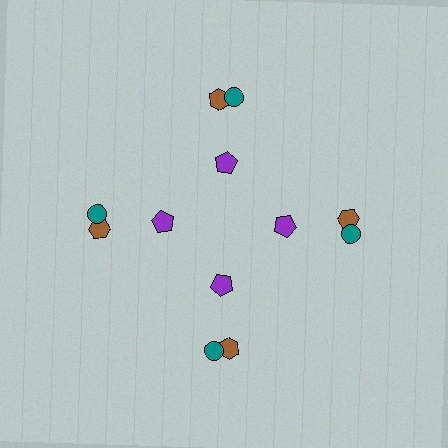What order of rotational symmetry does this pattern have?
This pattern has 4-fold rotational symmetry.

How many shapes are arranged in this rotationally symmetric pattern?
There are 12 shapes, arranged in 4 groups of 3.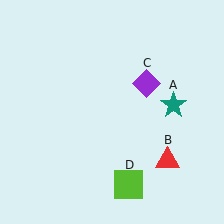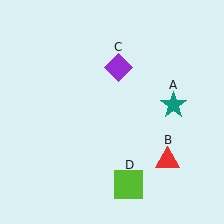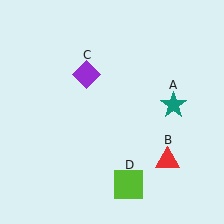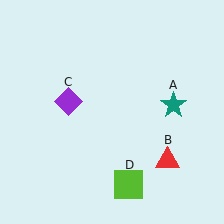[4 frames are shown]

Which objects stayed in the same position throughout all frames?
Teal star (object A) and red triangle (object B) and lime square (object D) remained stationary.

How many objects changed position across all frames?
1 object changed position: purple diamond (object C).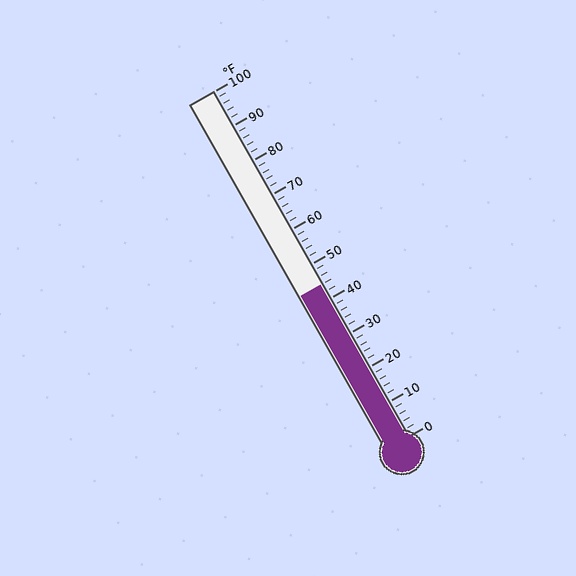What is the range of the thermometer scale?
The thermometer scale ranges from 0°F to 100°F.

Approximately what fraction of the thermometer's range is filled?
The thermometer is filled to approximately 45% of its range.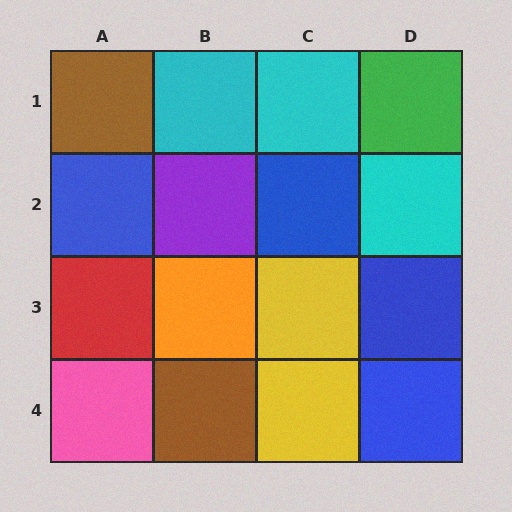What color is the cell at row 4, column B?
Brown.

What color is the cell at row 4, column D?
Blue.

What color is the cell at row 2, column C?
Blue.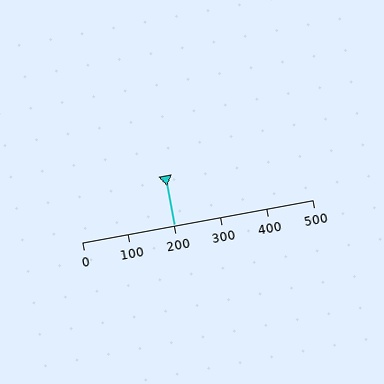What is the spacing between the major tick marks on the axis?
The major ticks are spaced 100 apart.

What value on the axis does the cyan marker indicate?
The marker indicates approximately 200.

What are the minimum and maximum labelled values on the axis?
The axis runs from 0 to 500.